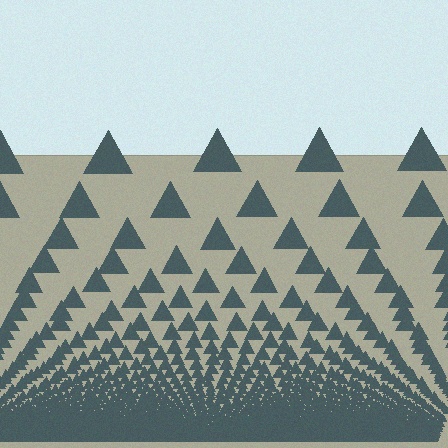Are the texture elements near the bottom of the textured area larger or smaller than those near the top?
Smaller. The gradient is inverted — elements near the bottom are smaller and denser.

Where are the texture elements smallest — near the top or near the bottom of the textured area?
Near the bottom.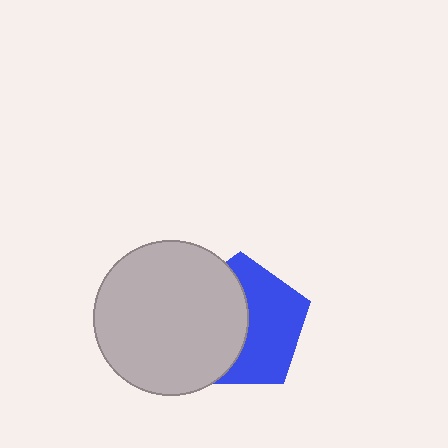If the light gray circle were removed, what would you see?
You would see the complete blue pentagon.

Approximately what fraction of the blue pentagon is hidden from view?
Roughly 49% of the blue pentagon is hidden behind the light gray circle.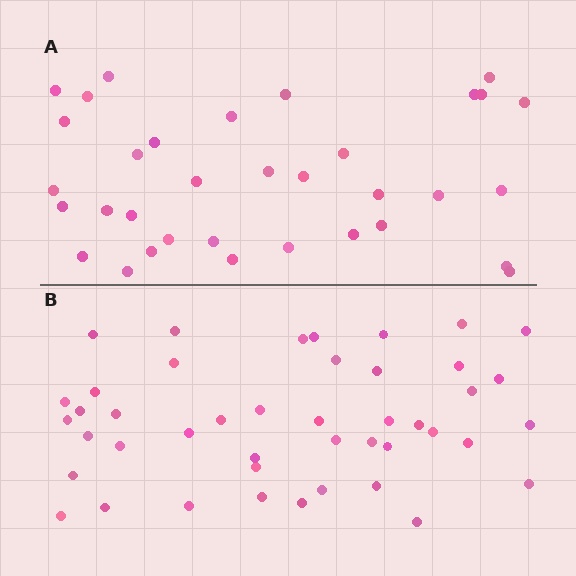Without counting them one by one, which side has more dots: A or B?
Region B (the bottom region) has more dots.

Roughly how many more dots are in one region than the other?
Region B has roughly 10 or so more dots than region A.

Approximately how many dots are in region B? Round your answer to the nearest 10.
About 40 dots. (The exact count is 44, which rounds to 40.)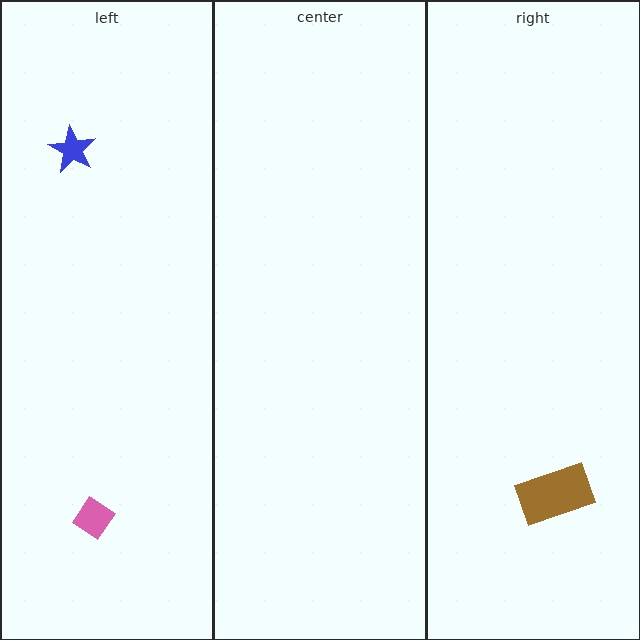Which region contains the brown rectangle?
The right region.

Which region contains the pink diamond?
The left region.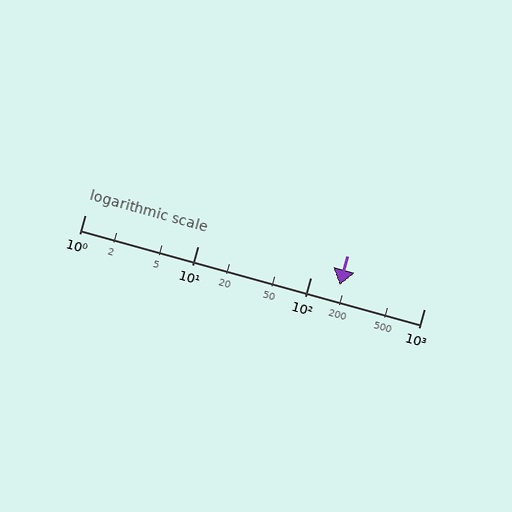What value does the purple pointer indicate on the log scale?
The pointer indicates approximately 180.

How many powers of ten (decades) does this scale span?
The scale spans 3 decades, from 1 to 1000.